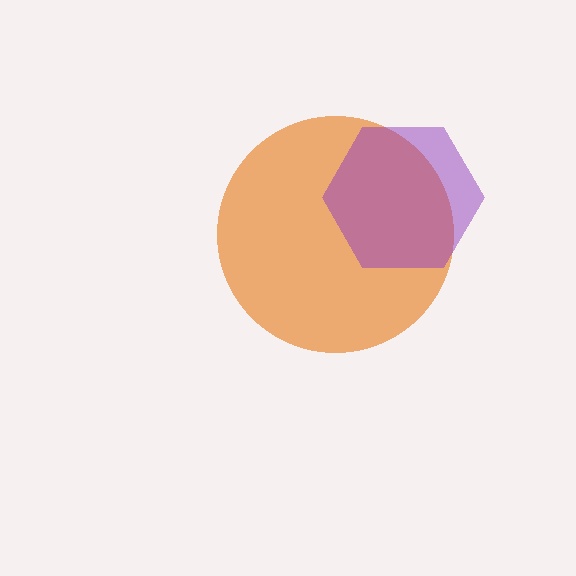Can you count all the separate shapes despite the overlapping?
Yes, there are 2 separate shapes.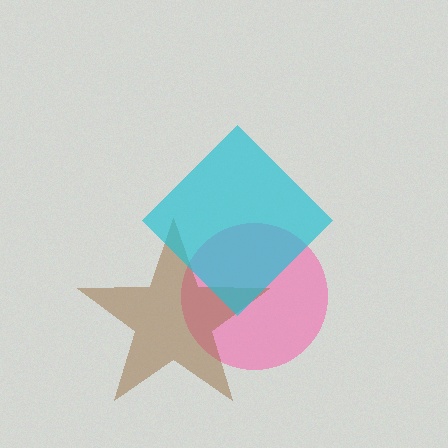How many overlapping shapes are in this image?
There are 3 overlapping shapes in the image.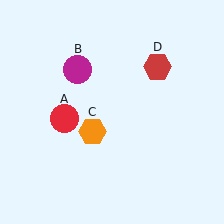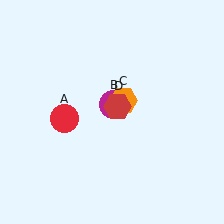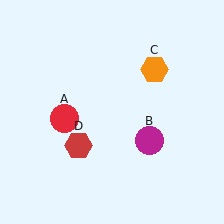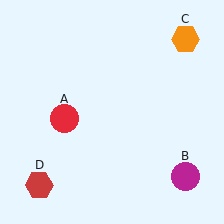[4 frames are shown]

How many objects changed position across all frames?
3 objects changed position: magenta circle (object B), orange hexagon (object C), red hexagon (object D).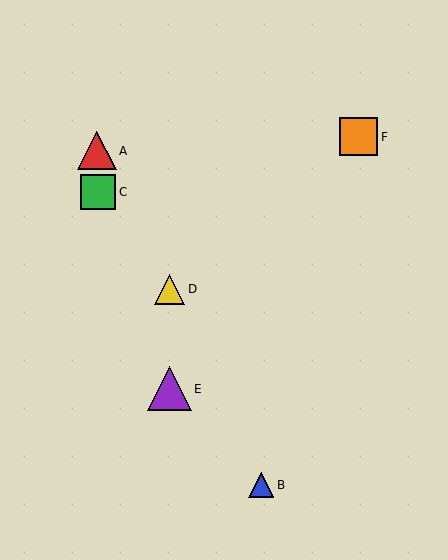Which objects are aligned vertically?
Objects D, E are aligned vertically.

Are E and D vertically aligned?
Yes, both are at x≈170.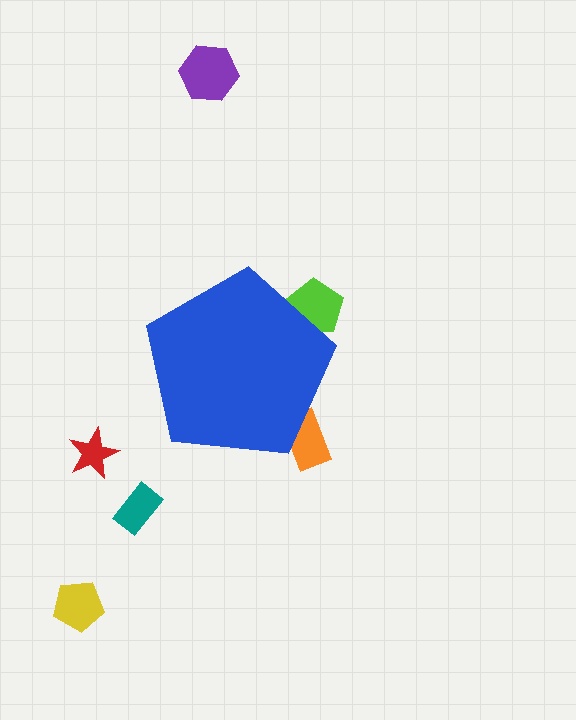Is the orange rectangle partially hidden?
Yes, the orange rectangle is partially hidden behind the blue pentagon.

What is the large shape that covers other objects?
A blue pentagon.